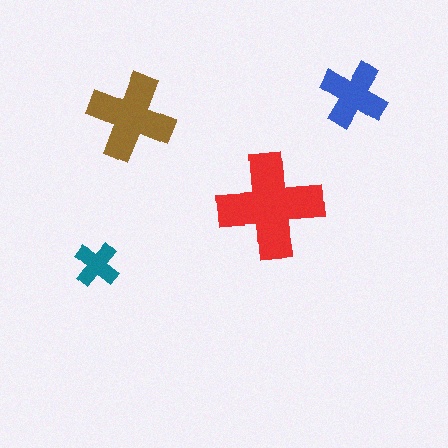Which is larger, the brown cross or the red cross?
The red one.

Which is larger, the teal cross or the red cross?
The red one.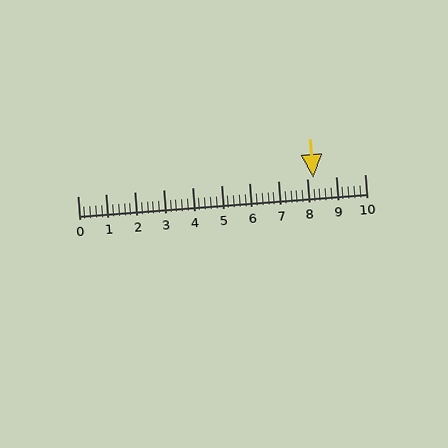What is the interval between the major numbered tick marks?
The major tick marks are spaced 1 units apart.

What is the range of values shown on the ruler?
The ruler shows values from 0 to 10.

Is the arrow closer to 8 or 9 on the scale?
The arrow is closer to 8.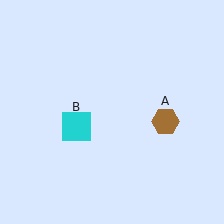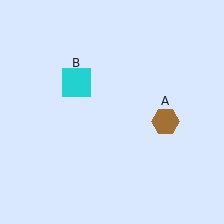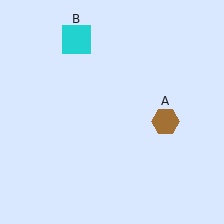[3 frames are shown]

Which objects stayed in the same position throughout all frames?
Brown hexagon (object A) remained stationary.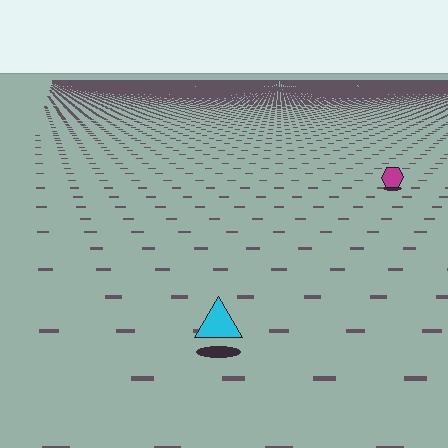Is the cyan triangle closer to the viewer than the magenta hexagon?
Yes. The cyan triangle is closer — you can tell from the texture gradient: the ground texture is coarser near it.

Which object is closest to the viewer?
The cyan triangle is closest. The texture marks near it are larger and more spread out.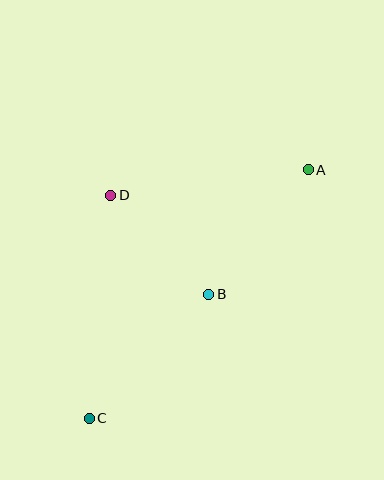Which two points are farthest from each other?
Points A and C are farthest from each other.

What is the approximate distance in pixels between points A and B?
The distance between A and B is approximately 159 pixels.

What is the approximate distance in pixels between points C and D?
The distance between C and D is approximately 224 pixels.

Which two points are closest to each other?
Points B and D are closest to each other.